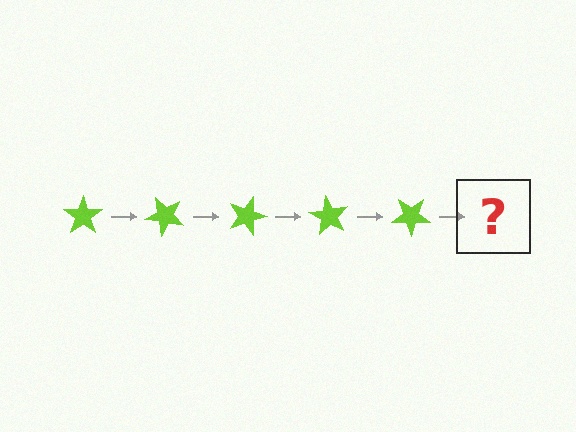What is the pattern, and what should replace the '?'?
The pattern is that the star rotates 45 degrees each step. The '?' should be a lime star rotated 225 degrees.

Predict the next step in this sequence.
The next step is a lime star rotated 225 degrees.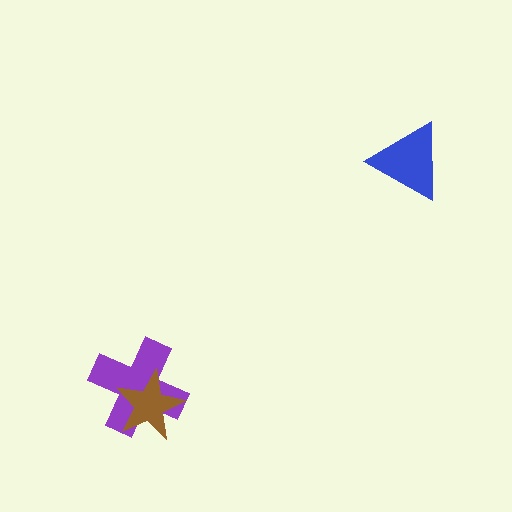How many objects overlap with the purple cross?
1 object overlaps with the purple cross.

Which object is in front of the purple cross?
The brown star is in front of the purple cross.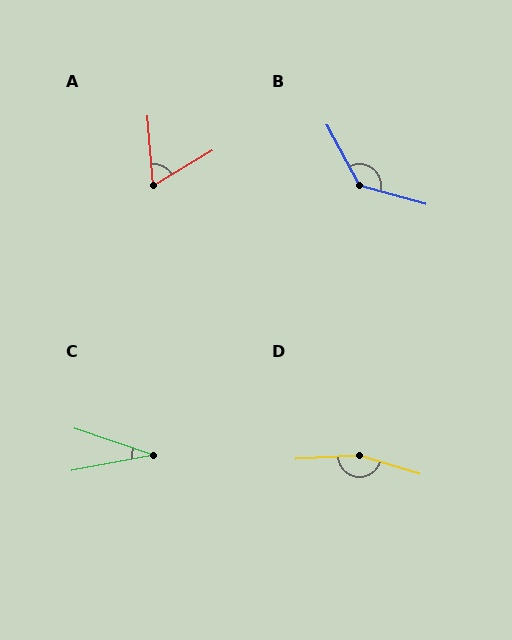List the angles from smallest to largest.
C (29°), A (64°), B (134°), D (160°).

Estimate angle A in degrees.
Approximately 64 degrees.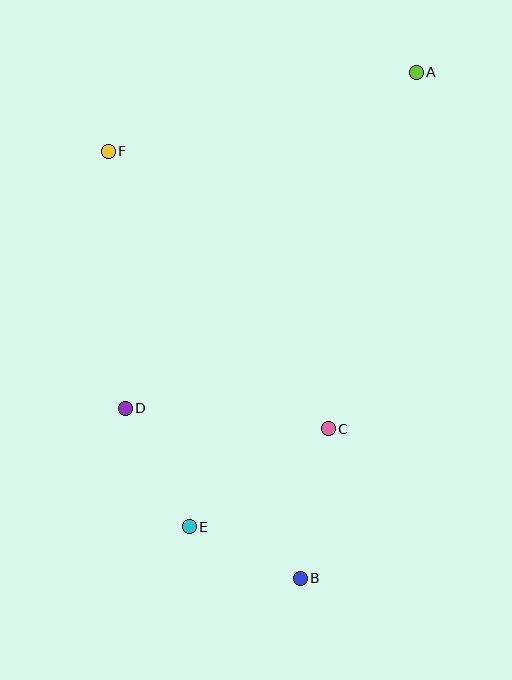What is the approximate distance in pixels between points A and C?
The distance between A and C is approximately 367 pixels.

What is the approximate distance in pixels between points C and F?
The distance between C and F is approximately 354 pixels.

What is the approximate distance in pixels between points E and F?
The distance between E and F is approximately 384 pixels.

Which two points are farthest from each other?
Points A and B are farthest from each other.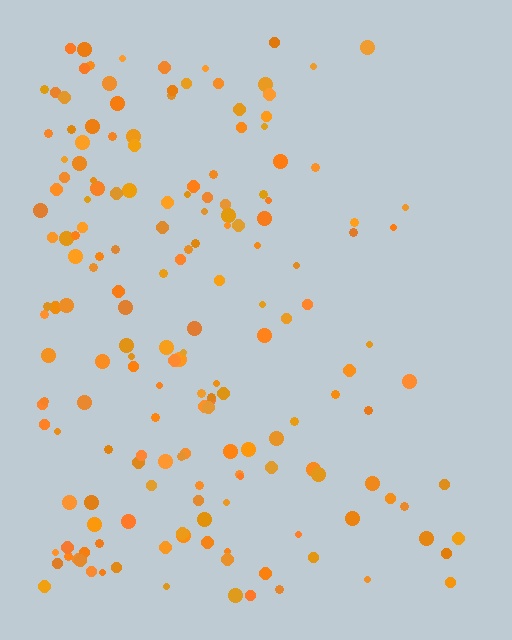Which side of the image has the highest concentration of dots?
The left.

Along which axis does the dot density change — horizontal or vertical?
Horizontal.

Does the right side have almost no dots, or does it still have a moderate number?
Still a moderate number, just noticeably fewer than the left.